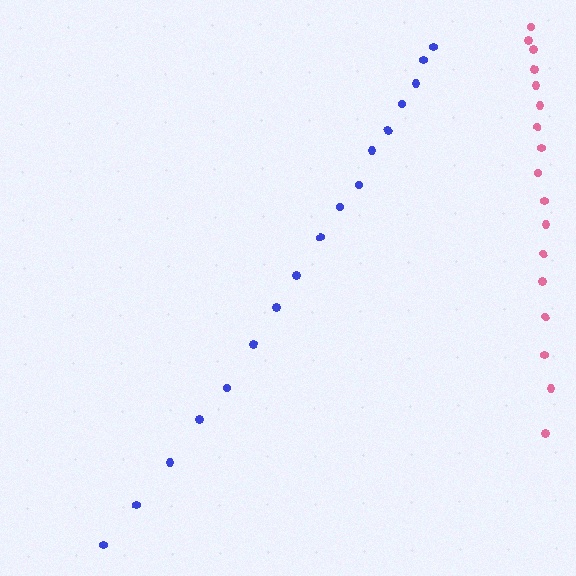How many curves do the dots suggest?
There are 2 distinct paths.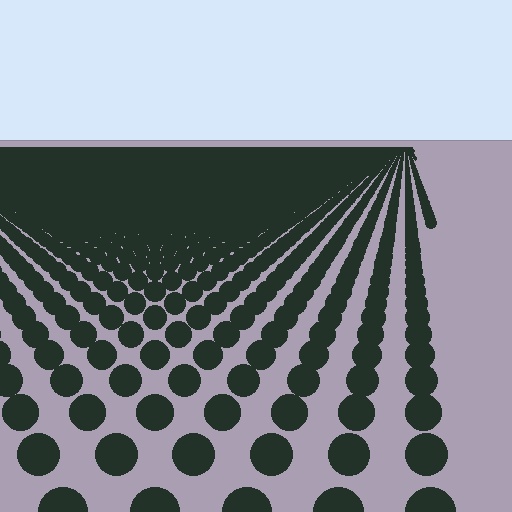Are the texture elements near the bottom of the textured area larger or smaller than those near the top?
Larger. Near the bottom, elements are closer to the viewer and appear at a bigger on-screen size.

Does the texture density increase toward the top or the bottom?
Density increases toward the top.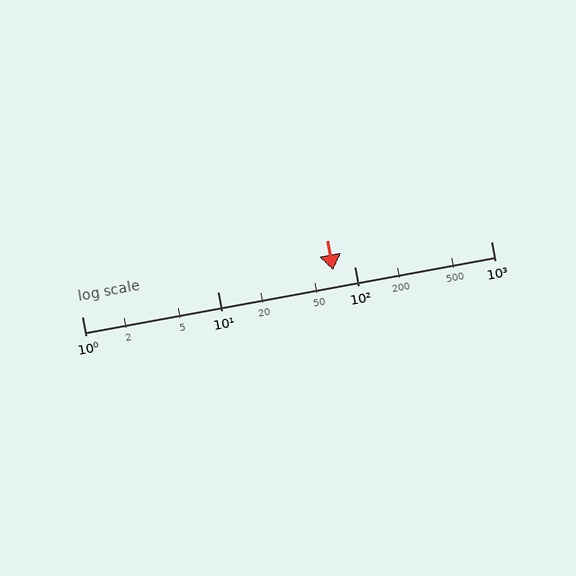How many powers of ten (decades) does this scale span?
The scale spans 3 decades, from 1 to 1000.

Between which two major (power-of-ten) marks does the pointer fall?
The pointer is between 10 and 100.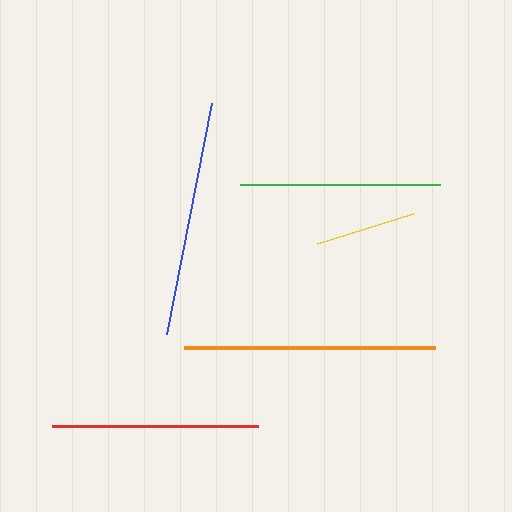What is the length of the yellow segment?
The yellow segment is approximately 101 pixels long.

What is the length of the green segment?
The green segment is approximately 200 pixels long.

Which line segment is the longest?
The orange line is the longest at approximately 251 pixels.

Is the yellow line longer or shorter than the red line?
The red line is longer than the yellow line.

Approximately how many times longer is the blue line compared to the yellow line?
The blue line is approximately 2.3 times the length of the yellow line.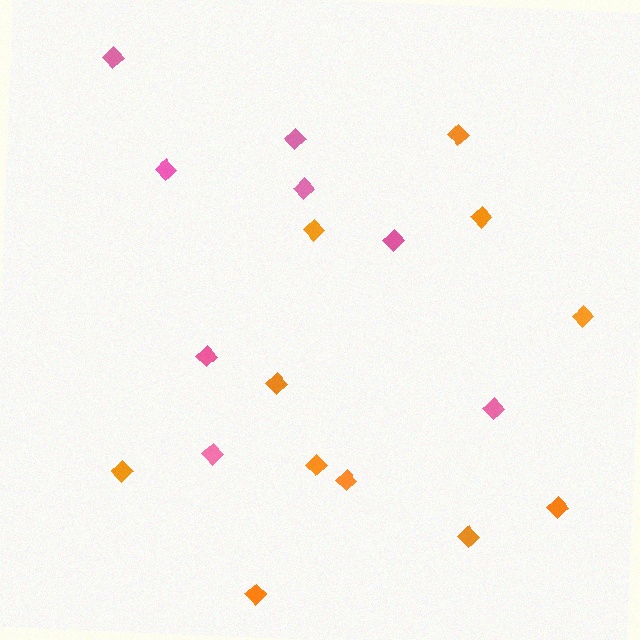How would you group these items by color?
There are 2 groups: one group of orange diamonds (11) and one group of pink diamonds (8).